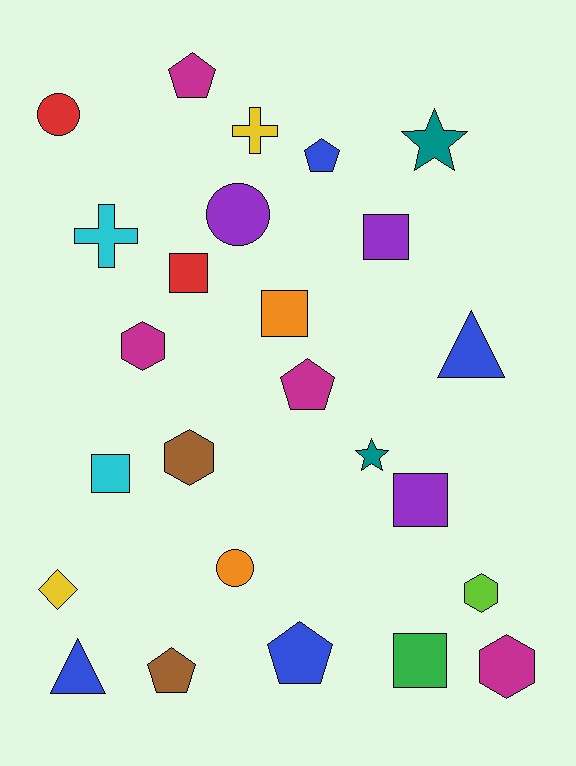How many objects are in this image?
There are 25 objects.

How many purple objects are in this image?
There are 3 purple objects.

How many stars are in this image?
There are 2 stars.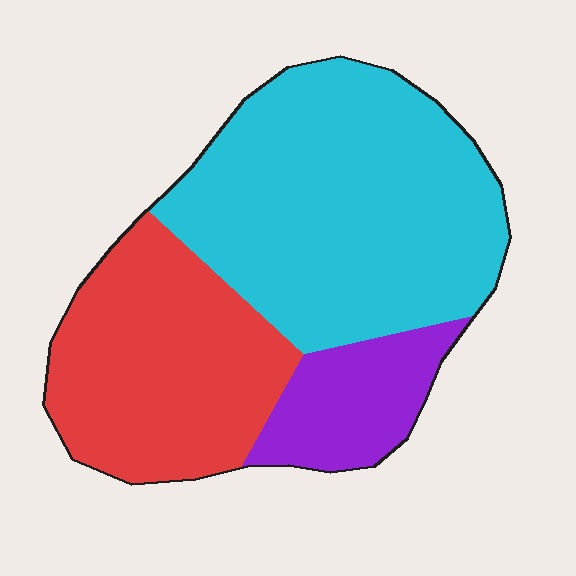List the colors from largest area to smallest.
From largest to smallest: cyan, red, purple.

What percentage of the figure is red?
Red covers roughly 35% of the figure.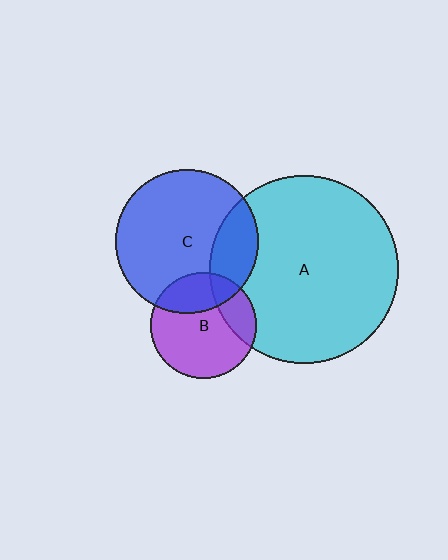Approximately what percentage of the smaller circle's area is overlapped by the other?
Approximately 20%.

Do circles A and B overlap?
Yes.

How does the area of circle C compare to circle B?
Approximately 1.8 times.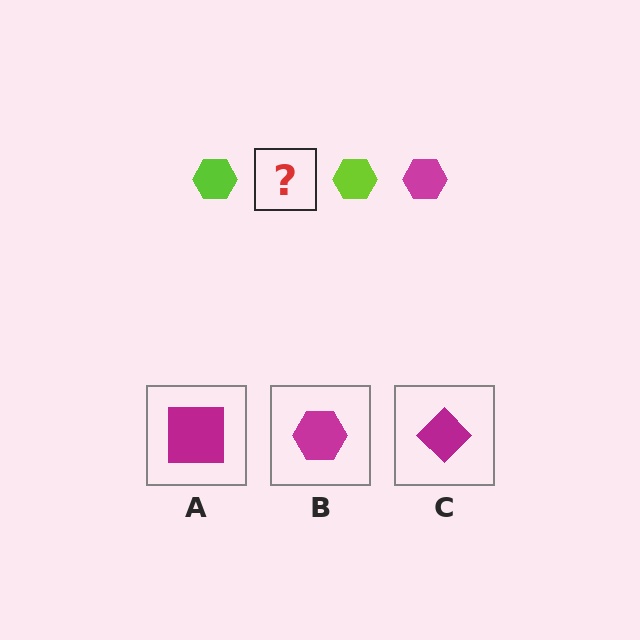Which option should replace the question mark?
Option B.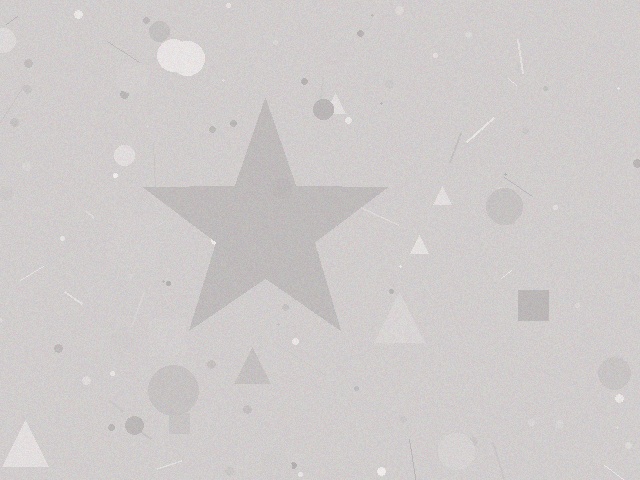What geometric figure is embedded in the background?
A star is embedded in the background.